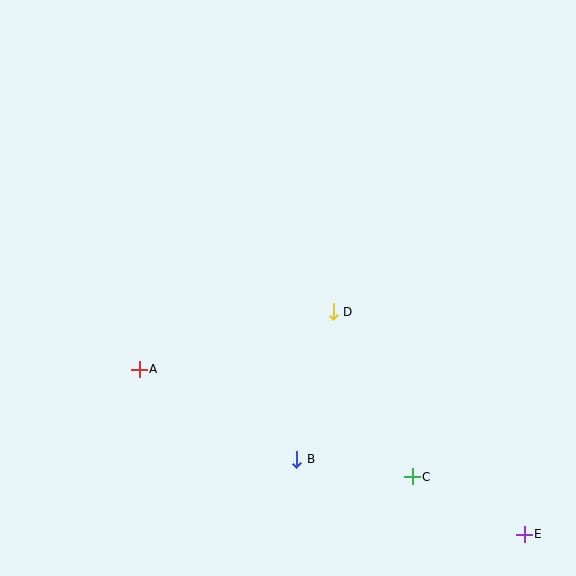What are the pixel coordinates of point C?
Point C is at (412, 477).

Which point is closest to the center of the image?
Point D at (333, 312) is closest to the center.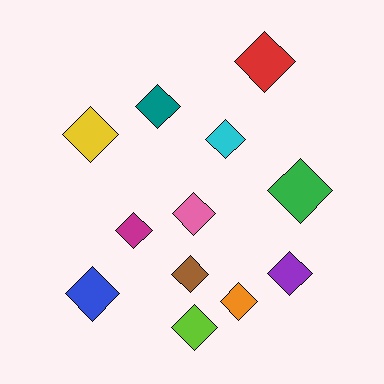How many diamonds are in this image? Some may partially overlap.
There are 12 diamonds.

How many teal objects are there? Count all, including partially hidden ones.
There is 1 teal object.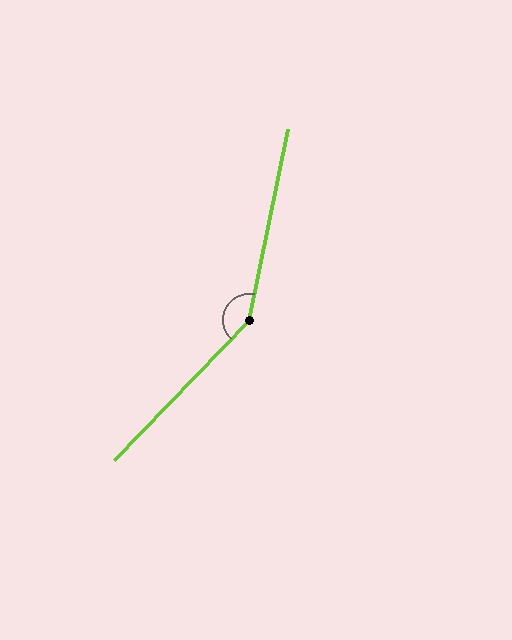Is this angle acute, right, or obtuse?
It is obtuse.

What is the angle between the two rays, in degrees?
Approximately 147 degrees.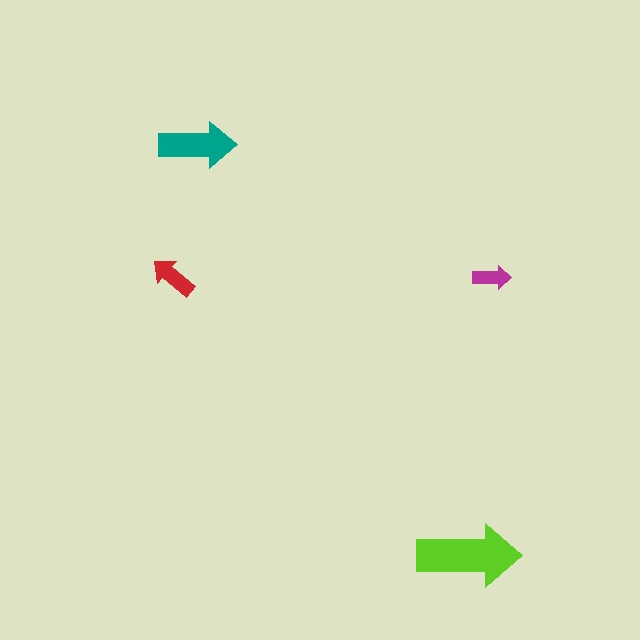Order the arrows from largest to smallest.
the lime one, the teal one, the red one, the magenta one.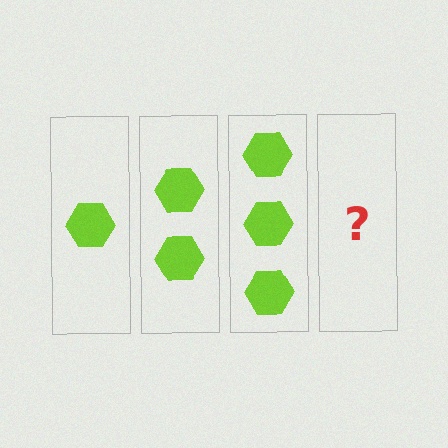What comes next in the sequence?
The next element should be 4 hexagons.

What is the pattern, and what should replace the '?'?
The pattern is that each step adds one more hexagon. The '?' should be 4 hexagons.